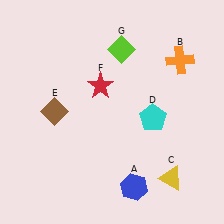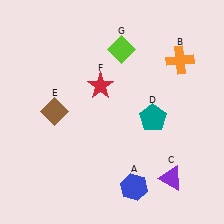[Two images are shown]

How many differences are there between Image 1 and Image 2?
There are 2 differences between the two images.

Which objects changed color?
C changed from yellow to purple. D changed from cyan to teal.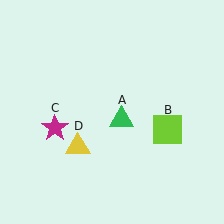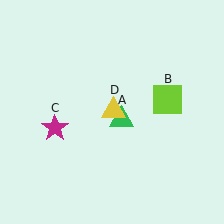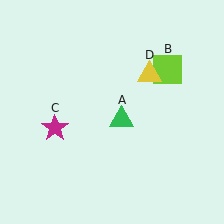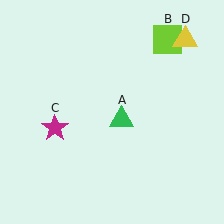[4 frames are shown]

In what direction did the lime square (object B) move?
The lime square (object B) moved up.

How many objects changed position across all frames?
2 objects changed position: lime square (object B), yellow triangle (object D).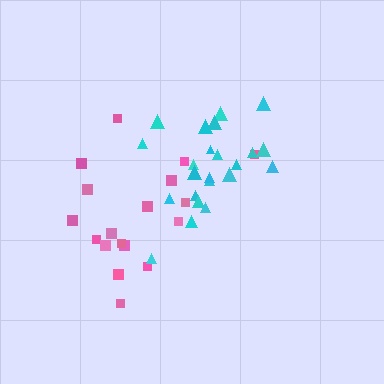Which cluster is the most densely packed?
Cyan.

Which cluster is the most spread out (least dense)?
Pink.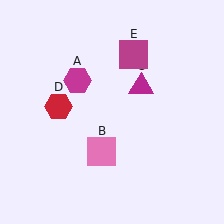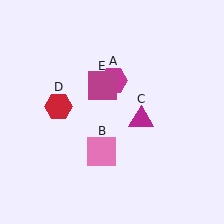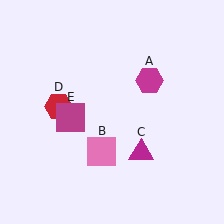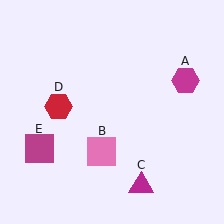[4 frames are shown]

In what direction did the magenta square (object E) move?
The magenta square (object E) moved down and to the left.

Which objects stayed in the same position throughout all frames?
Pink square (object B) and red hexagon (object D) remained stationary.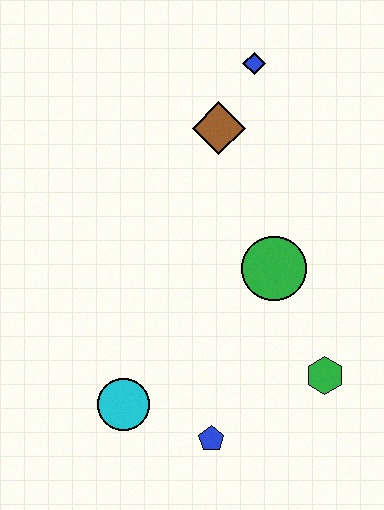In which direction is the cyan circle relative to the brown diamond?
The cyan circle is below the brown diamond.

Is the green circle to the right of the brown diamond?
Yes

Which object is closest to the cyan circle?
The blue pentagon is closest to the cyan circle.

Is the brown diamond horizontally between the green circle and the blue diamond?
No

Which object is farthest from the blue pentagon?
The blue diamond is farthest from the blue pentagon.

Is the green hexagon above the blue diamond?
No